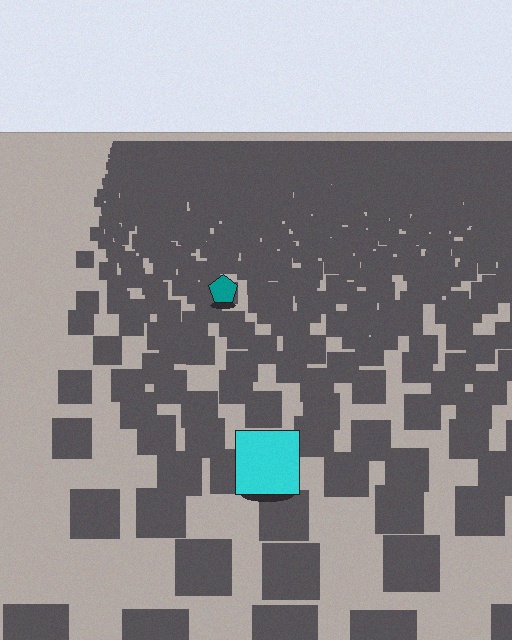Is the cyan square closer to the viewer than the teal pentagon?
Yes. The cyan square is closer — you can tell from the texture gradient: the ground texture is coarser near it.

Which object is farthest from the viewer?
The teal pentagon is farthest from the viewer. It appears smaller and the ground texture around it is denser.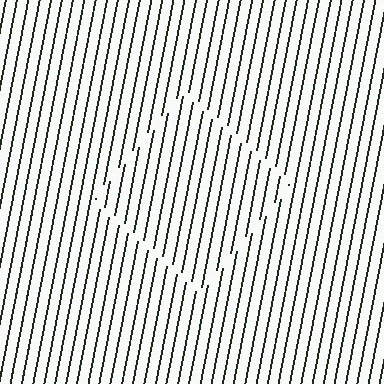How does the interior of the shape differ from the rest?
The interior of the shape contains the same grating, shifted by half a period — the contour is defined by the phase discontinuity where line-ends from the inner and outer gratings abut.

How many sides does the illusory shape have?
4 sides — the line-ends trace a square.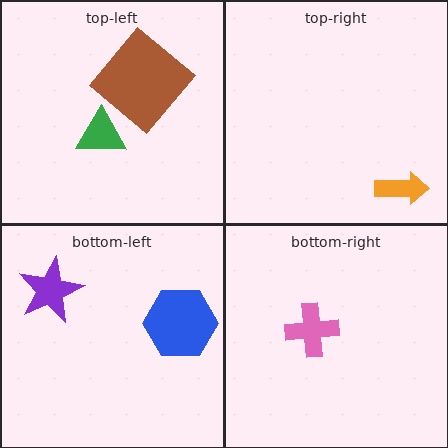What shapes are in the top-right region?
The orange arrow.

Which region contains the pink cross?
The bottom-right region.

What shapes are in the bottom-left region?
The blue hexagon, the purple star.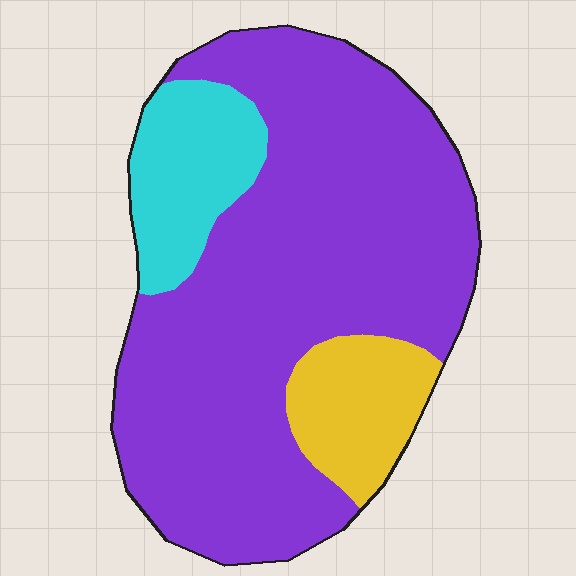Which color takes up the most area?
Purple, at roughly 75%.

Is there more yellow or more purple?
Purple.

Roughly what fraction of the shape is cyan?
Cyan takes up less than a sixth of the shape.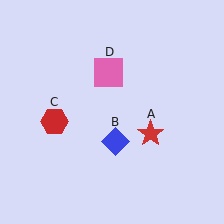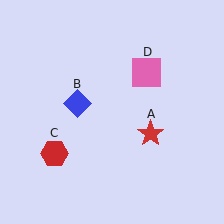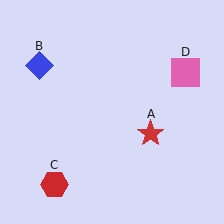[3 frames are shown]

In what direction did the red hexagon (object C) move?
The red hexagon (object C) moved down.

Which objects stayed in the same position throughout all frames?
Red star (object A) remained stationary.